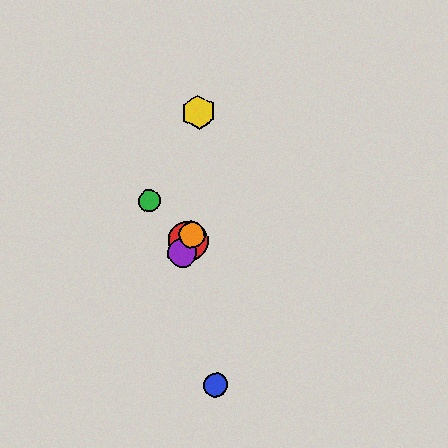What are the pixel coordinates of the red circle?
The red circle is at (188, 241).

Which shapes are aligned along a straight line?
The red circle, the purple circle, the orange circle are aligned along a straight line.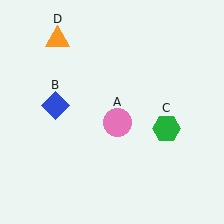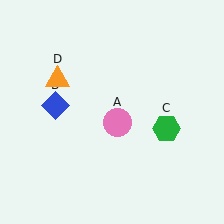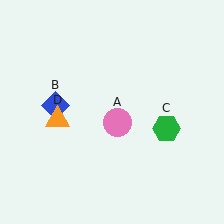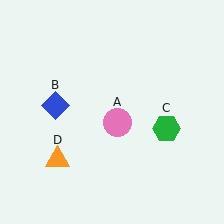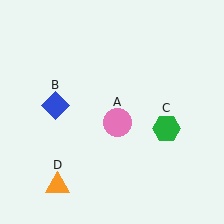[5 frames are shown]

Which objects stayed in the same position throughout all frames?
Pink circle (object A) and blue diamond (object B) and green hexagon (object C) remained stationary.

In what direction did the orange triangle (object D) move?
The orange triangle (object D) moved down.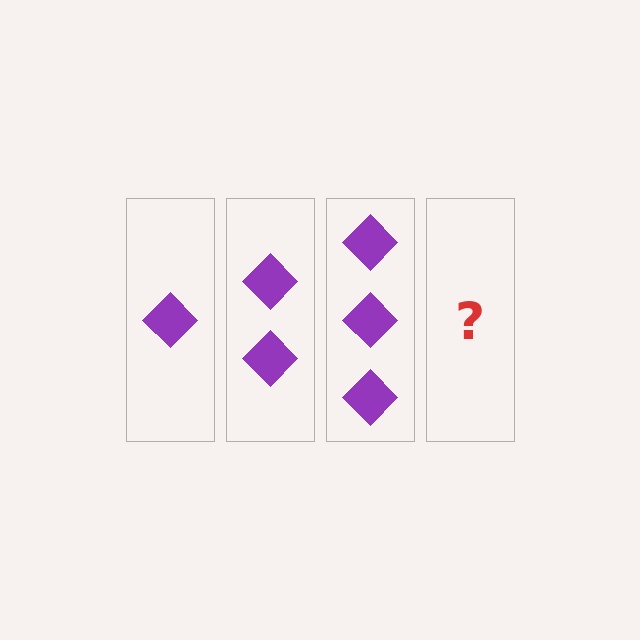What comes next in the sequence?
The next element should be 4 diamonds.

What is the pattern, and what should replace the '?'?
The pattern is that each step adds one more diamond. The '?' should be 4 diamonds.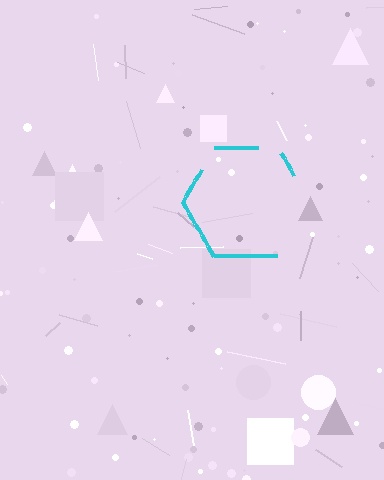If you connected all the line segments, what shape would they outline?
They would outline a hexagon.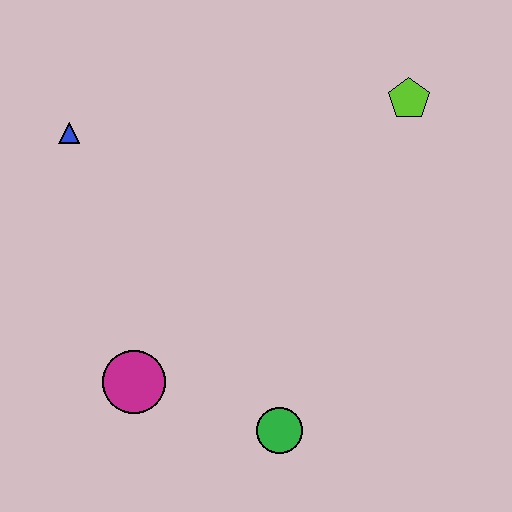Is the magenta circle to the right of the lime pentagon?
No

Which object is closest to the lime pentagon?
The blue triangle is closest to the lime pentagon.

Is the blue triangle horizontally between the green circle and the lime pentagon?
No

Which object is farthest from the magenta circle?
The lime pentagon is farthest from the magenta circle.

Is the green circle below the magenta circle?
Yes